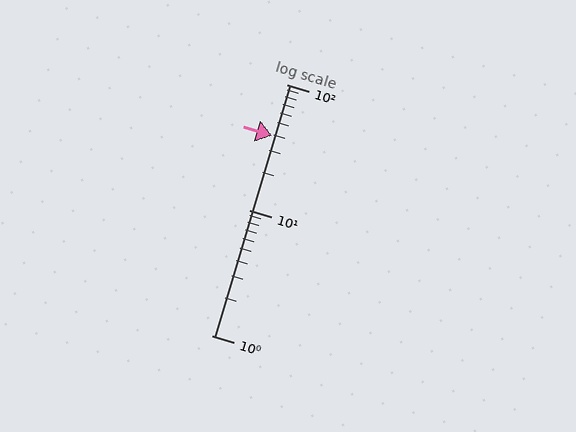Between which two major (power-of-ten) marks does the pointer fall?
The pointer is between 10 and 100.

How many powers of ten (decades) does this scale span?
The scale spans 2 decades, from 1 to 100.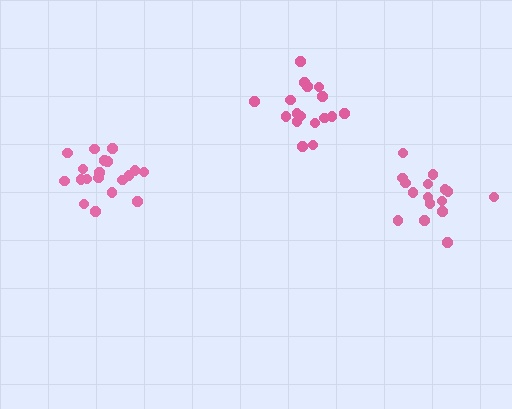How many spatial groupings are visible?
There are 3 spatial groupings.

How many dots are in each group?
Group 1: 19 dots, Group 2: 17 dots, Group 3: 16 dots (52 total).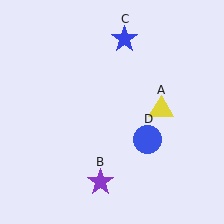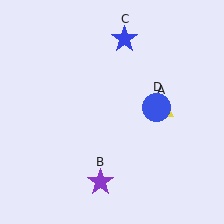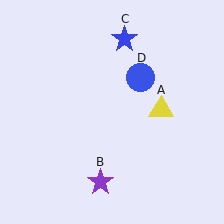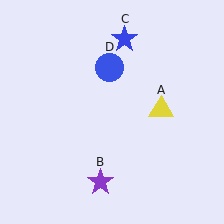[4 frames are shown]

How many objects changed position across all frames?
1 object changed position: blue circle (object D).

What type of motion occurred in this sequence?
The blue circle (object D) rotated counterclockwise around the center of the scene.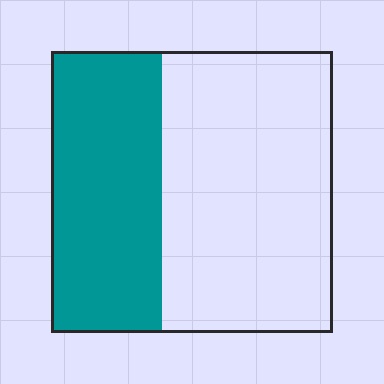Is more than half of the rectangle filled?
No.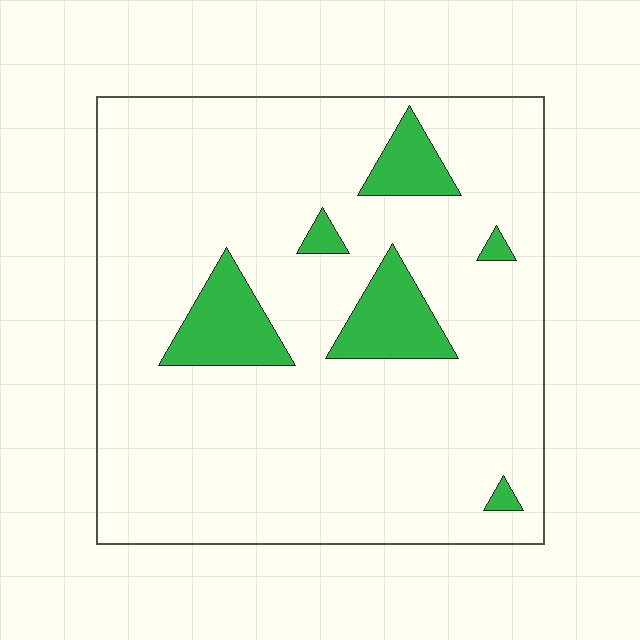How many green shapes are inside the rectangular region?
6.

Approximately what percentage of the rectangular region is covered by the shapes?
Approximately 10%.